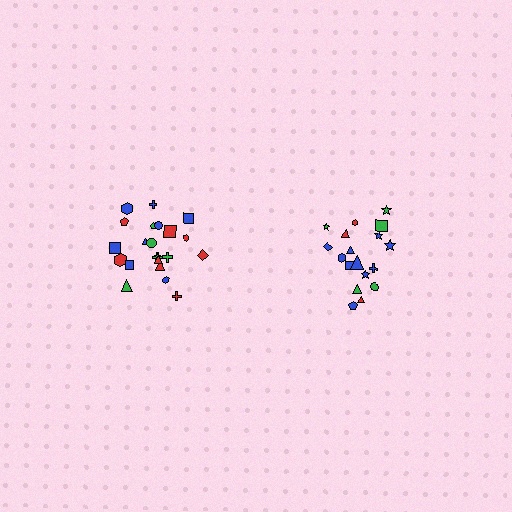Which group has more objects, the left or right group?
The left group.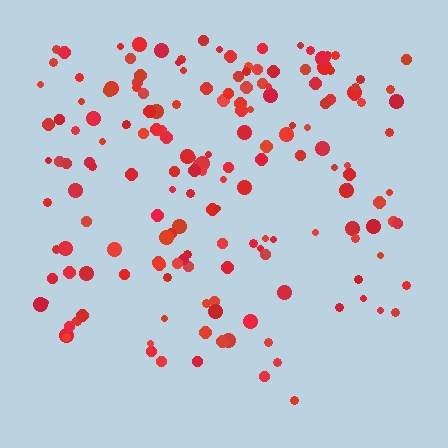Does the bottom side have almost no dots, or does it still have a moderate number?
Still a moderate number, just noticeably fewer than the top.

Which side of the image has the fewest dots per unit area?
The bottom.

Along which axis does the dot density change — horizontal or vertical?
Vertical.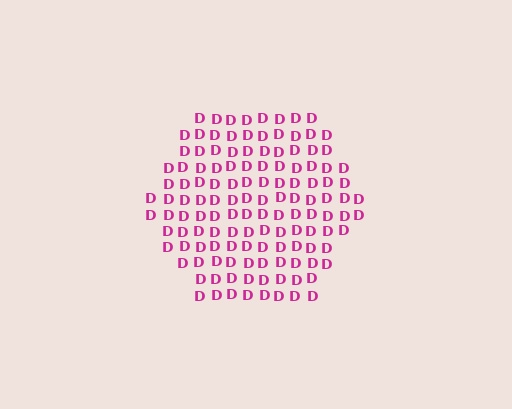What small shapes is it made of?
It is made of small letter D's.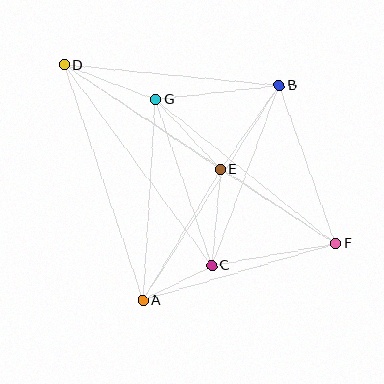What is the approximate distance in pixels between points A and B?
The distance between A and B is approximately 255 pixels.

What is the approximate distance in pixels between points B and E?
The distance between B and E is approximately 102 pixels.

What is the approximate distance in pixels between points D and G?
The distance between D and G is approximately 98 pixels.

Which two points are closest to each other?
Points A and C are closest to each other.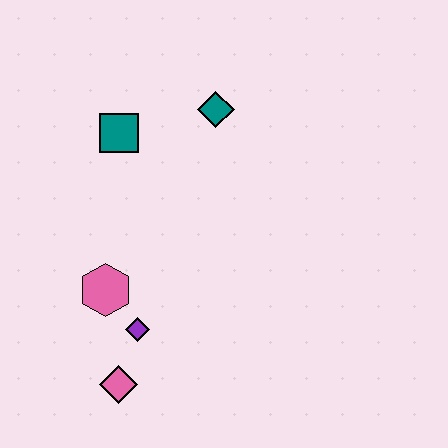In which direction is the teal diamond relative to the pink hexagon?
The teal diamond is above the pink hexagon.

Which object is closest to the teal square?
The teal diamond is closest to the teal square.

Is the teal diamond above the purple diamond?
Yes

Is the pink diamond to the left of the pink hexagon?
No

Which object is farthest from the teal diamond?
The pink diamond is farthest from the teal diamond.